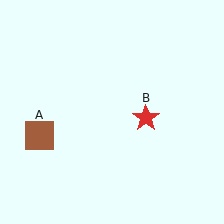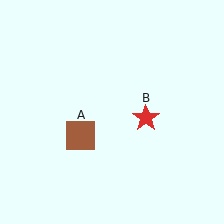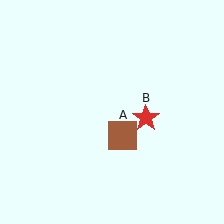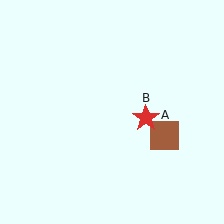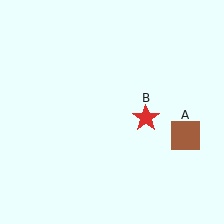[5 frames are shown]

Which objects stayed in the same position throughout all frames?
Red star (object B) remained stationary.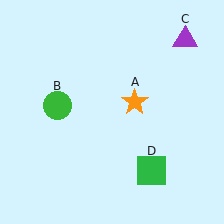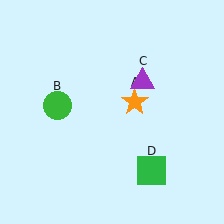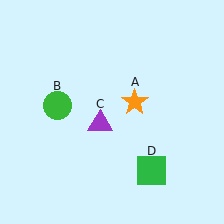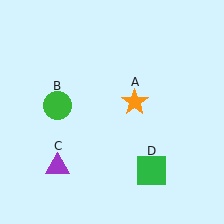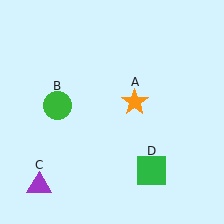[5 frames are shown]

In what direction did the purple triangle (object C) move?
The purple triangle (object C) moved down and to the left.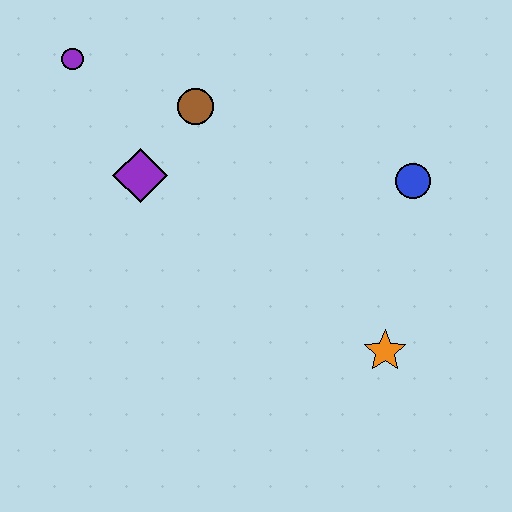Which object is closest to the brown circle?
The purple diamond is closest to the brown circle.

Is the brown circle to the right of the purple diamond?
Yes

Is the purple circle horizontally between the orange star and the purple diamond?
No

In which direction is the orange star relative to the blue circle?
The orange star is below the blue circle.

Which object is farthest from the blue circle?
The purple circle is farthest from the blue circle.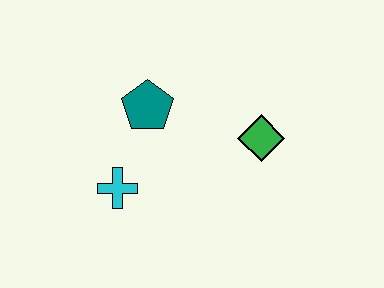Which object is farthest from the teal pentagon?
The green diamond is farthest from the teal pentagon.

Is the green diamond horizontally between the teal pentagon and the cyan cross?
No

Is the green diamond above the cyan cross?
Yes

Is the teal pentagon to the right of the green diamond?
No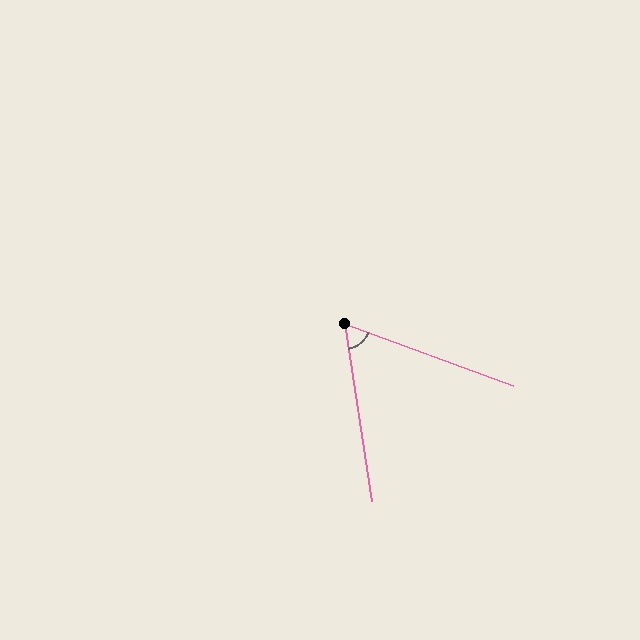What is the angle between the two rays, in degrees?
Approximately 61 degrees.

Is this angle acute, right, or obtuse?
It is acute.